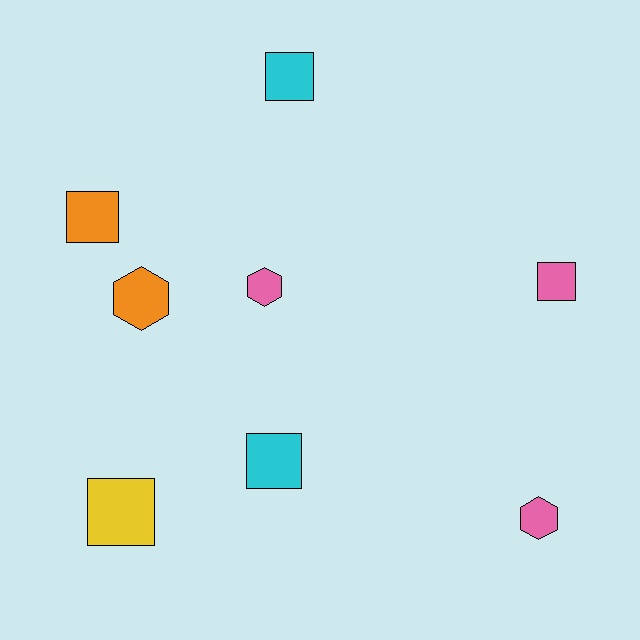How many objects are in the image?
There are 8 objects.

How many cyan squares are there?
There are 2 cyan squares.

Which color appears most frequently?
Pink, with 3 objects.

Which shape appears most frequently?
Square, with 5 objects.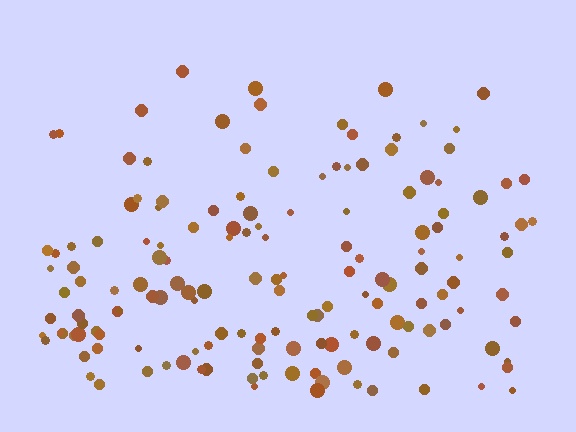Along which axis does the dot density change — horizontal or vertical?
Vertical.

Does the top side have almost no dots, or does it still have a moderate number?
Still a moderate number, just noticeably fewer than the bottom.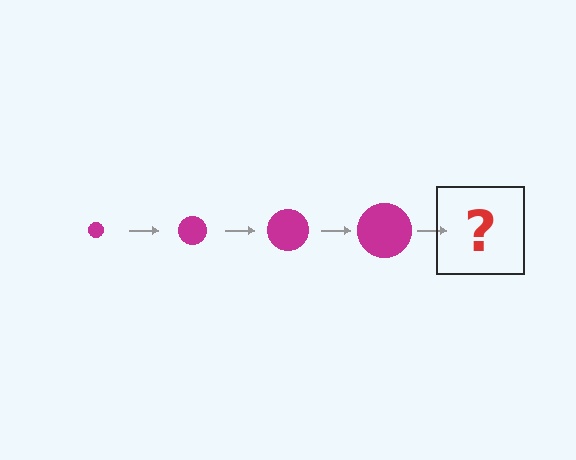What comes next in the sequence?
The next element should be a magenta circle, larger than the previous one.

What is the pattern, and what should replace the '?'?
The pattern is that the circle gets progressively larger each step. The '?' should be a magenta circle, larger than the previous one.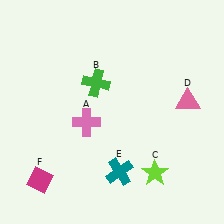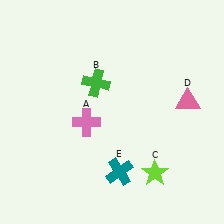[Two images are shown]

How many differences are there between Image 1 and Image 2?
There is 1 difference between the two images.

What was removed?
The magenta diamond (F) was removed in Image 2.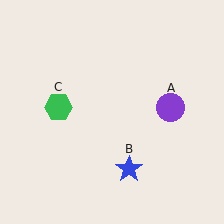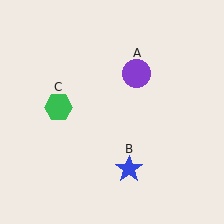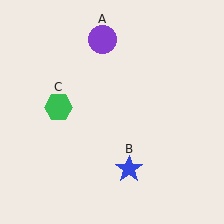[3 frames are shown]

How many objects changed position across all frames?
1 object changed position: purple circle (object A).